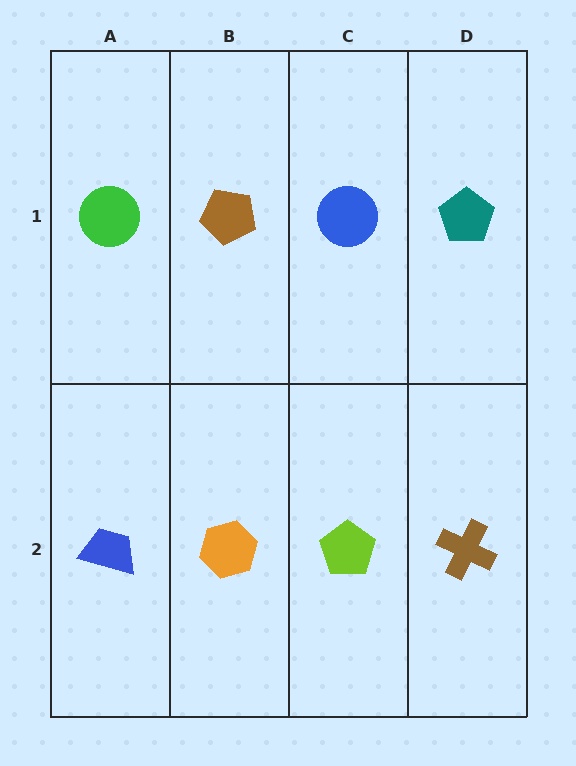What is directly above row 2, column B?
A brown pentagon.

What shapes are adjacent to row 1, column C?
A lime pentagon (row 2, column C), a brown pentagon (row 1, column B), a teal pentagon (row 1, column D).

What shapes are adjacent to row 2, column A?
A green circle (row 1, column A), an orange hexagon (row 2, column B).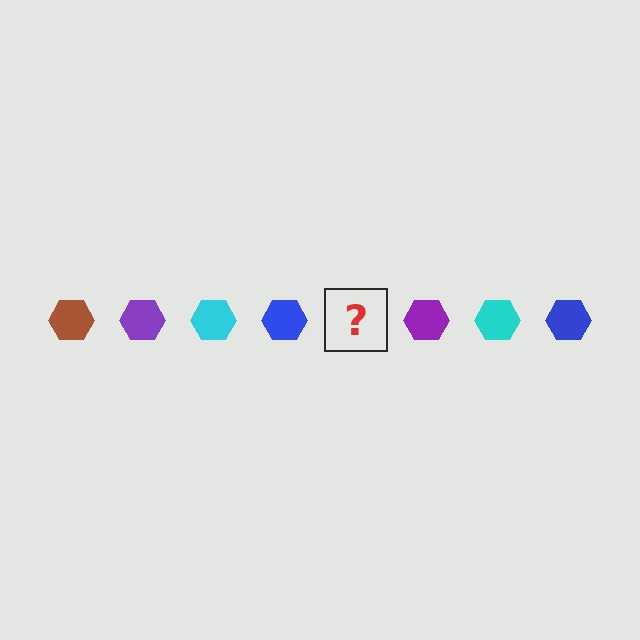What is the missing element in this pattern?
The missing element is a brown hexagon.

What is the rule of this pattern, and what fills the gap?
The rule is that the pattern cycles through brown, purple, cyan, blue hexagons. The gap should be filled with a brown hexagon.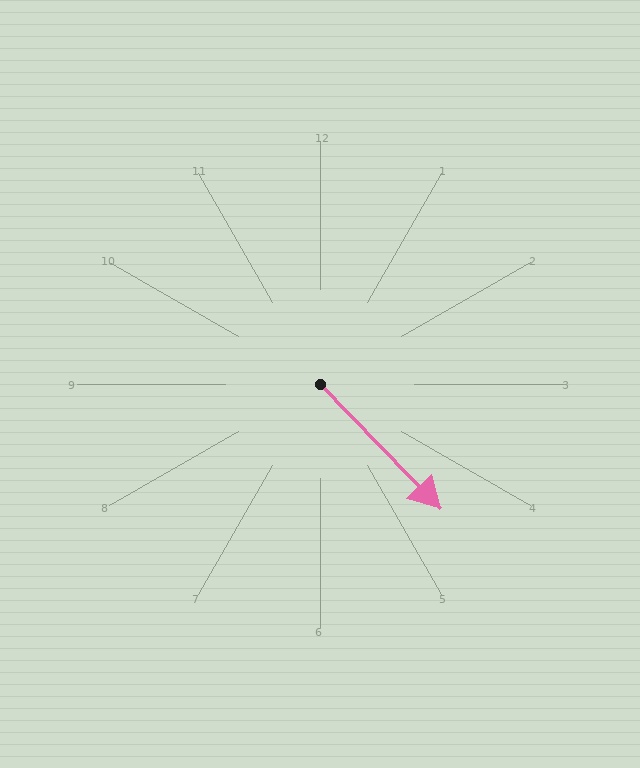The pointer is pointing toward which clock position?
Roughly 5 o'clock.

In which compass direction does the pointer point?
Southeast.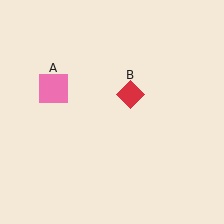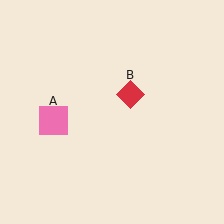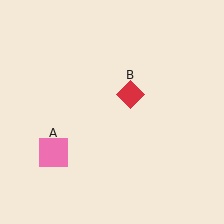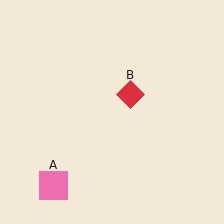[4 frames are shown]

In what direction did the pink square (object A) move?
The pink square (object A) moved down.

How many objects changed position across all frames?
1 object changed position: pink square (object A).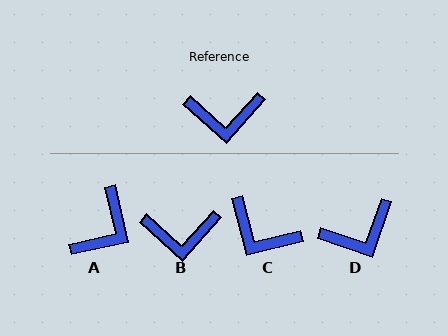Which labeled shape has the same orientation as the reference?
B.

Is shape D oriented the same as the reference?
No, it is off by about 23 degrees.